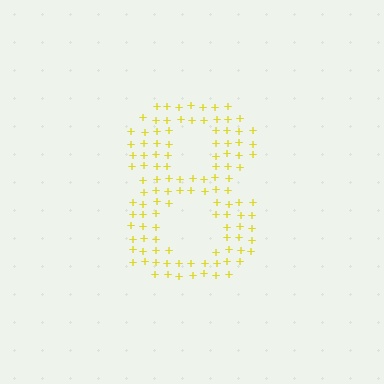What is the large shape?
The large shape is the digit 8.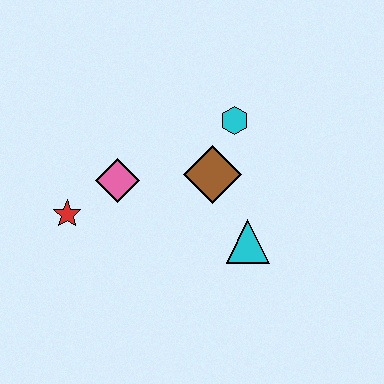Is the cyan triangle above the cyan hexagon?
No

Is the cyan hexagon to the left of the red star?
No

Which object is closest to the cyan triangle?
The brown diamond is closest to the cyan triangle.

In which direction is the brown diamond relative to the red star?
The brown diamond is to the right of the red star.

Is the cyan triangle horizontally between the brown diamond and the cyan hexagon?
No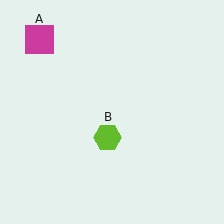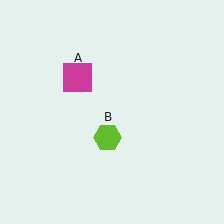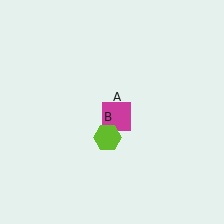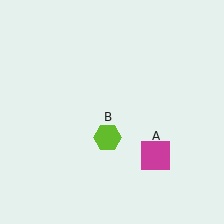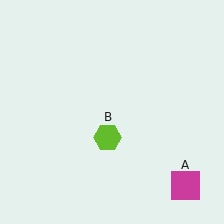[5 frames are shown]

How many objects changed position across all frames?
1 object changed position: magenta square (object A).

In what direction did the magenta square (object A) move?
The magenta square (object A) moved down and to the right.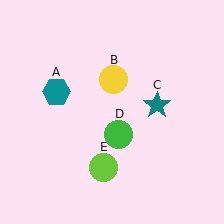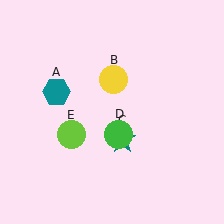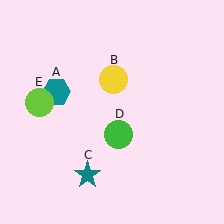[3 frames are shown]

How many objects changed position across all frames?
2 objects changed position: teal star (object C), lime circle (object E).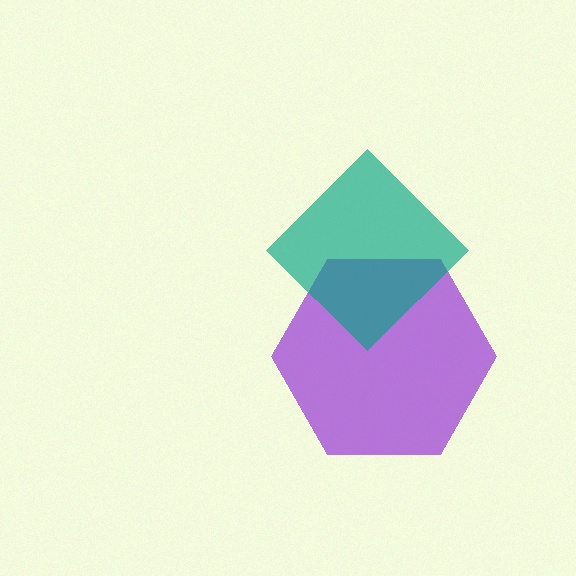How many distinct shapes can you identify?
There are 2 distinct shapes: a purple hexagon, a teal diamond.